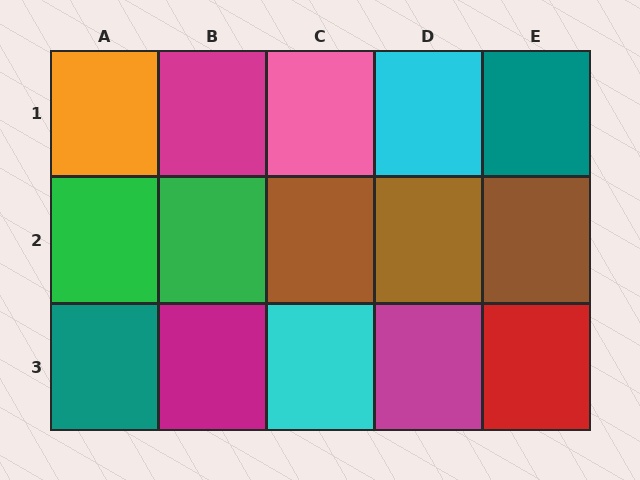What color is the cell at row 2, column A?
Green.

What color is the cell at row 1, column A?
Orange.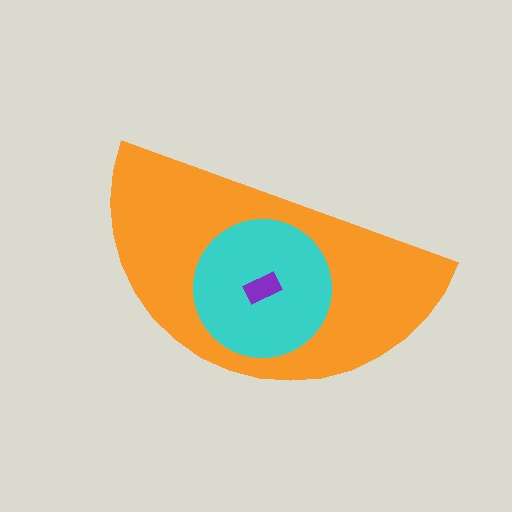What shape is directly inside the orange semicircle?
The cyan circle.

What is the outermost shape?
The orange semicircle.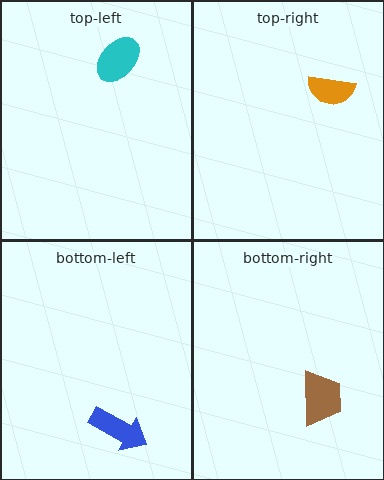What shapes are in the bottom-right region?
The brown trapezoid.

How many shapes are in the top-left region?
1.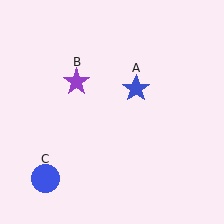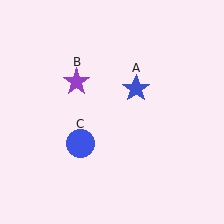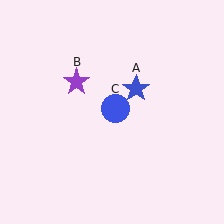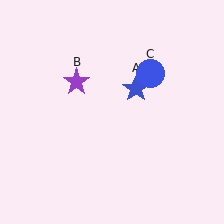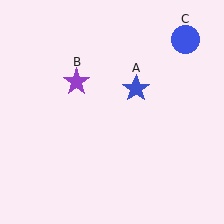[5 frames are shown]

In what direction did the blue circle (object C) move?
The blue circle (object C) moved up and to the right.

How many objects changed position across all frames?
1 object changed position: blue circle (object C).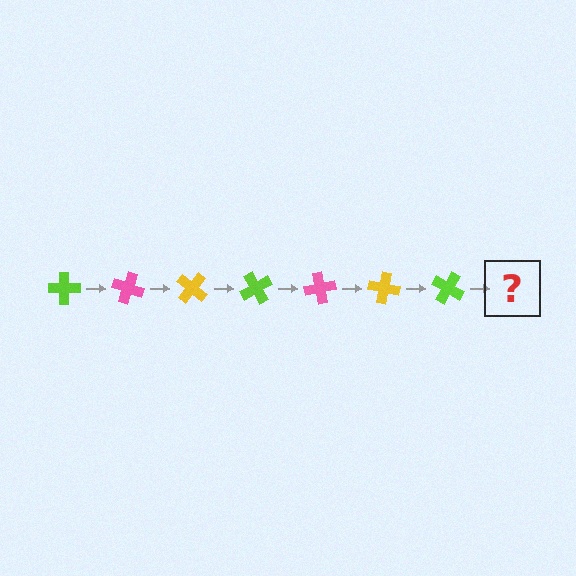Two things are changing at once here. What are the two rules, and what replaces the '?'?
The two rules are that it rotates 20 degrees each step and the color cycles through lime, pink, and yellow. The '?' should be a pink cross, rotated 140 degrees from the start.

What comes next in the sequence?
The next element should be a pink cross, rotated 140 degrees from the start.